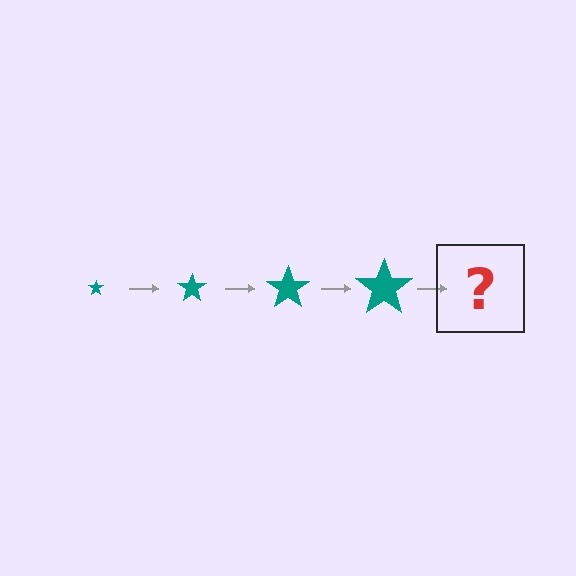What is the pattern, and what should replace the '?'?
The pattern is that the star gets progressively larger each step. The '?' should be a teal star, larger than the previous one.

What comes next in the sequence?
The next element should be a teal star, larger than the previous one.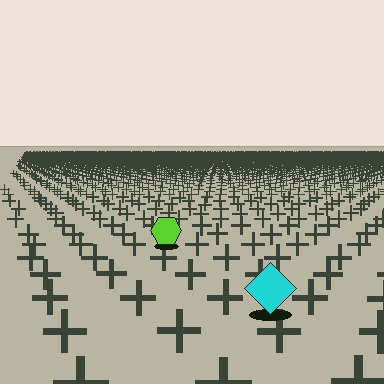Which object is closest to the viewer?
The cyan diamond is closest. The texture marks near it are larger and more spread out.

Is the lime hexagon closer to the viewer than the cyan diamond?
No. The cyan diamond is closer — you can tell from the texture gradient: the ground texture is coarser near it.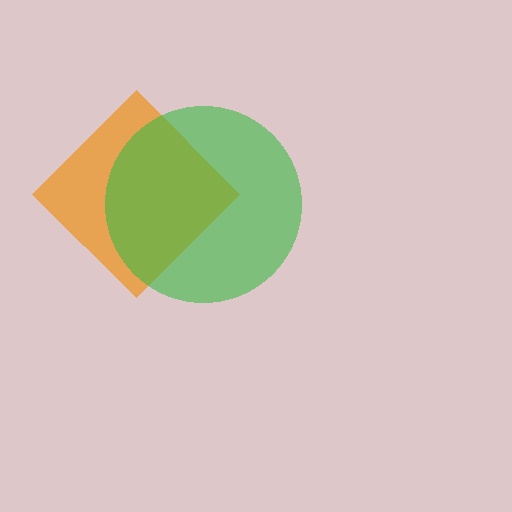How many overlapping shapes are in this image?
There are 2 overlapping shapes in the image.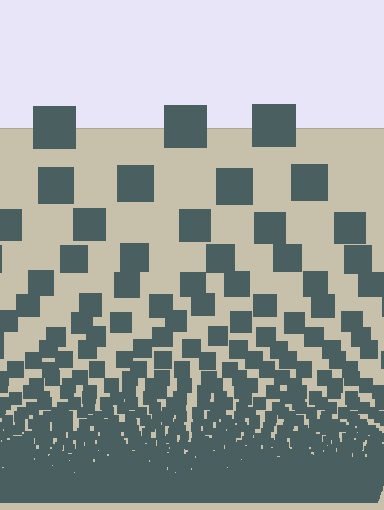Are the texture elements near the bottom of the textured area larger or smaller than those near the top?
Smaller. The gradient is inverted — elements near the bottom are smaller and denser.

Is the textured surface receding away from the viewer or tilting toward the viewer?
The surface appears to tilt toward the viewer. Texture elements get larger and sparser toward the top.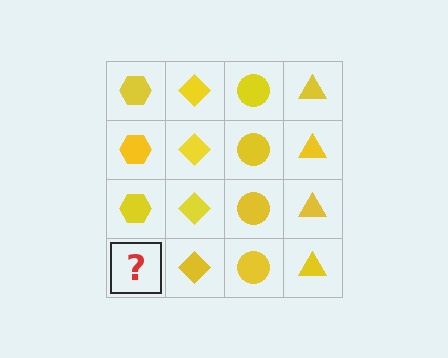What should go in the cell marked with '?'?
The missing cell should contain a yellow hexagon.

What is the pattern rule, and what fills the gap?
The rule is that each column has a consistent shape. The gap should be filled with a yellow hexagon.